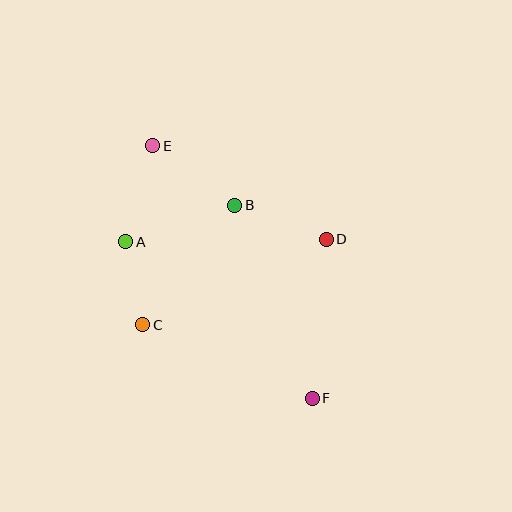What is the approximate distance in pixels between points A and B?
The distance between A and B is approximately 115 pixels.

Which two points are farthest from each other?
Points E and F are farthest from each other.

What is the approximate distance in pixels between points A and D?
The distance between A and D is approximately 201 pixels.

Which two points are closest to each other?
Points A and C are closest to each other.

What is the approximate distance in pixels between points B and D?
The distance between B and D is approximately 98 pixels.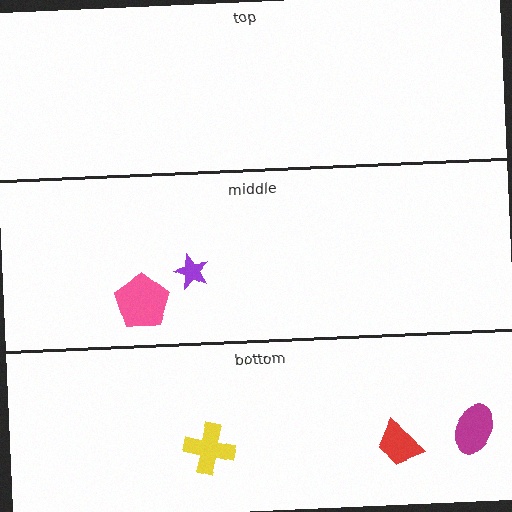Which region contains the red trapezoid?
The bottom region.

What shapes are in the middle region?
The pink pentagon, the purple star.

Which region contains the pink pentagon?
The middle region.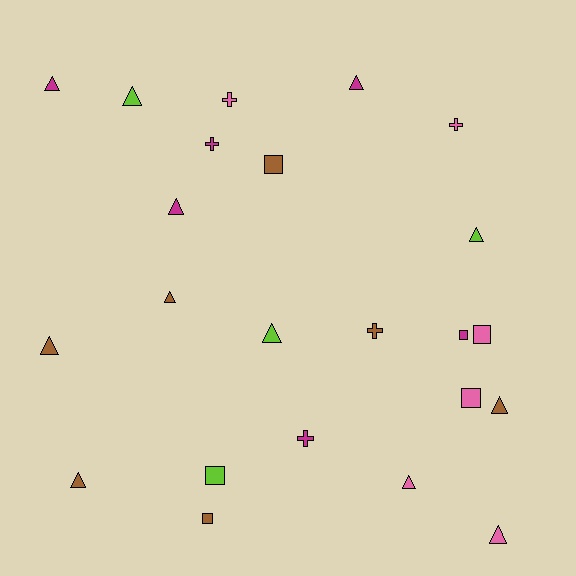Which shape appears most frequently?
Triangle, with 12 objects.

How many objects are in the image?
There are 23 objects.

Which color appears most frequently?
Brown, with 7 objects.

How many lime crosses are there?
There are no lime crosses.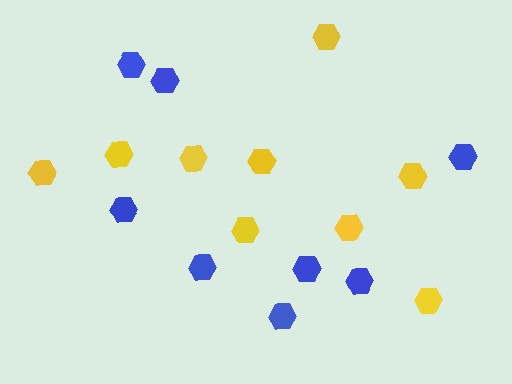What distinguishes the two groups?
There are 2 groups: one group of yellow hexagons (9) and one group of blue hexagons (8).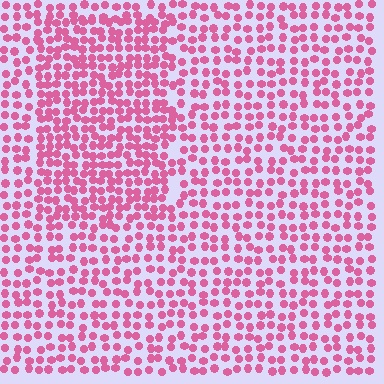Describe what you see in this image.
The image contains small pink elements arranged at two different densities. A rectangle-shaped region is visible where the elements are more densely packed than the surrounding area.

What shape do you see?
I see a rectangle.